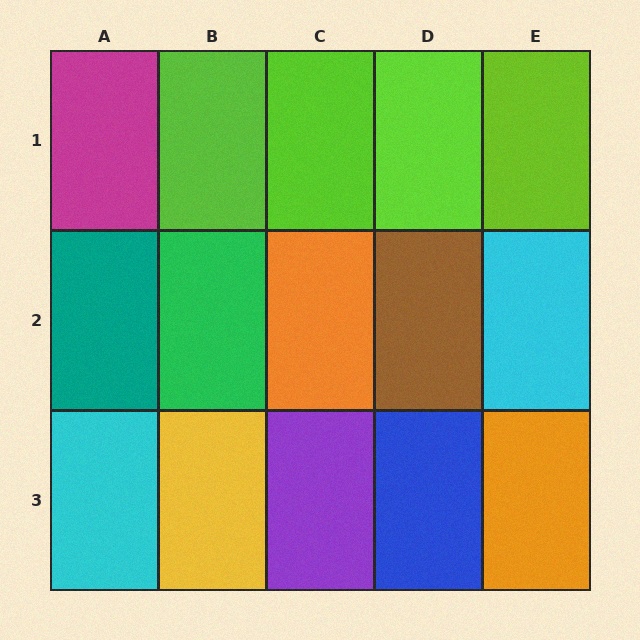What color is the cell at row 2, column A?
Teal.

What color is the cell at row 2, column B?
Green.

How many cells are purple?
1 cell is purple.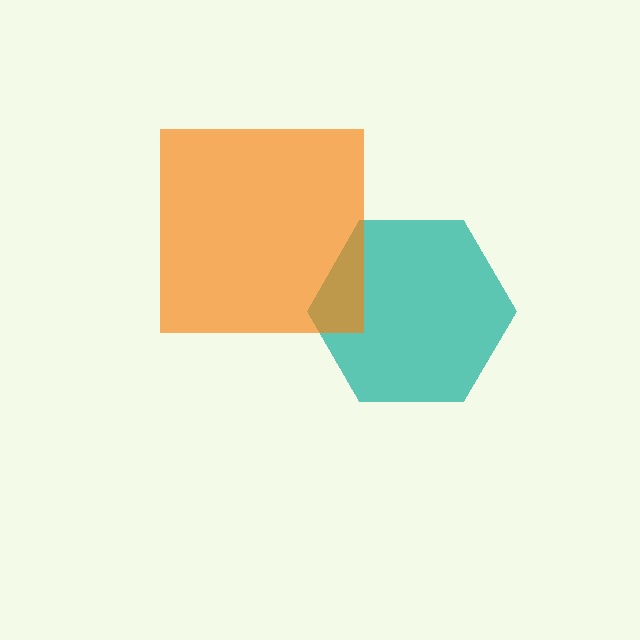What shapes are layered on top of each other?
The layered shapes are: a teal hexagon, an orange square.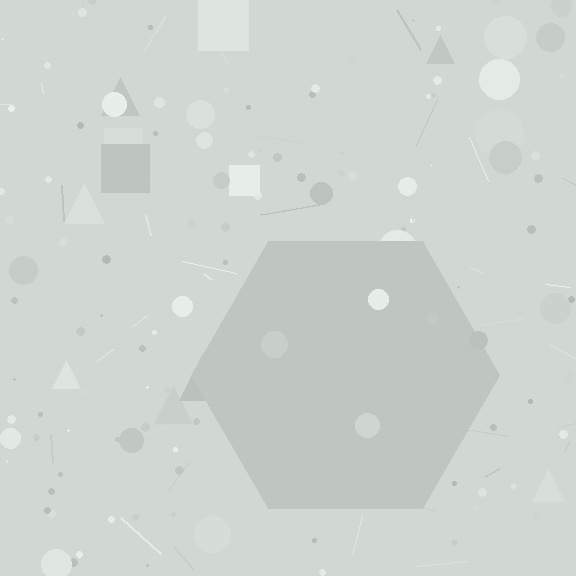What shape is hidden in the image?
A hexagon is hidden in the image.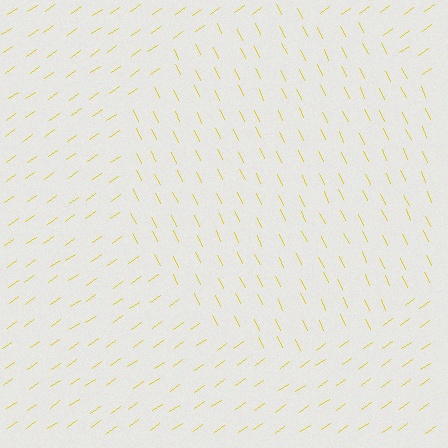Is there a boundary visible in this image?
Yes, there is a texture boundary formed by a change in line orientation.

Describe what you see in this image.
The image is filled with small yellow line segments. A circle region in the image has lines oriented differently from the surrounding lines, creating a visible texture boundary.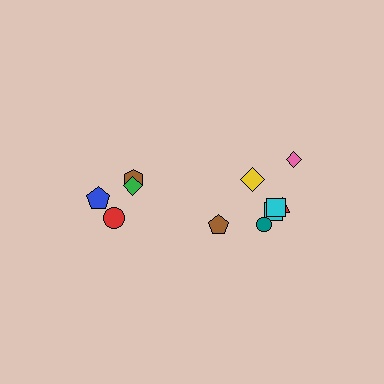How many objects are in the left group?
There are 4 objects.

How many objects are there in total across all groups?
There are 11 objects.